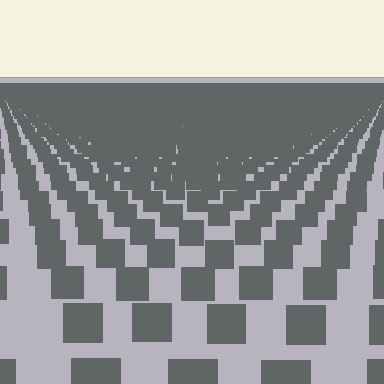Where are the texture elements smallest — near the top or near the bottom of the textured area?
Near the top.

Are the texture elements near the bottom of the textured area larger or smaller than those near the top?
Larger. Near the bottom, elements are closer to the viewer and appear at a bigger on-screen size.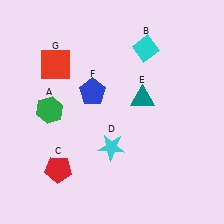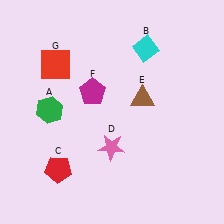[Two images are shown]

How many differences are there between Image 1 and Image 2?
There are 3 differences between the two images.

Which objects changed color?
D changed from cyan to pink. E changed from teal to brown. F changed from blue to magenta.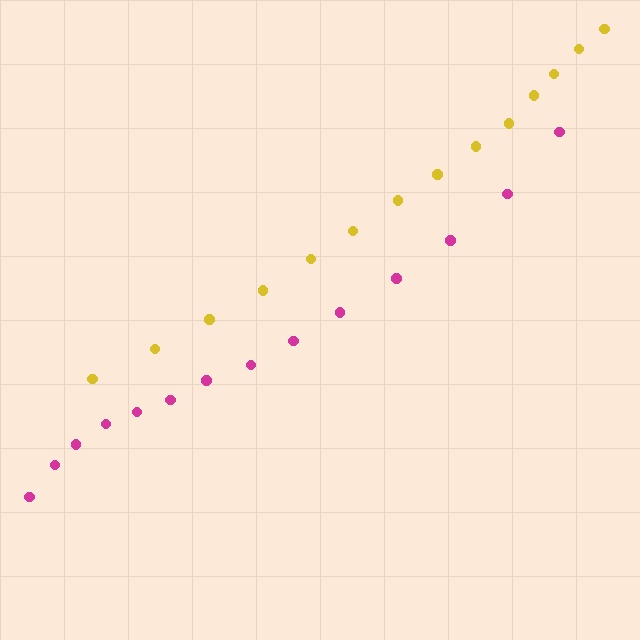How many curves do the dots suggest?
There are 2 distinct paths.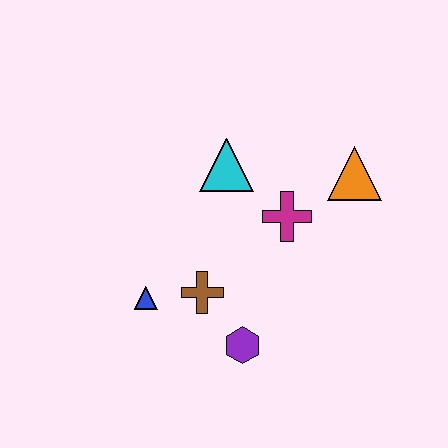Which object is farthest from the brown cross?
The orange triangle is farthest from the brown cross.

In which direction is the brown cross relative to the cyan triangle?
The brown cross is below the cyan triangle.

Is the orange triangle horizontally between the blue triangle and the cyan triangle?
No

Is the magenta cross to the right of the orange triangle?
No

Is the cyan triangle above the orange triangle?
Yes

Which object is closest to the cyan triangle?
The magenta cross is closest to the cyan triangle.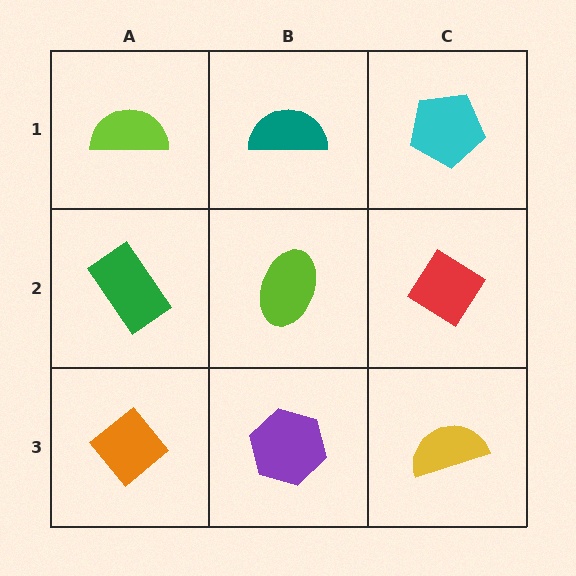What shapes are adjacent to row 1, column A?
A green rectangle (row 2, column A), a teal semicircle (row 1, column B).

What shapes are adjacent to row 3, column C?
A red diamond (row 2, column C), a purple hexagon (row 3, column B).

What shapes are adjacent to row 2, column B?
A teal semicircle (row 1, column B), a purple hexagon (row 3, column B), a green rectangle (row 2, column A), a red diamond (row 2, column C).